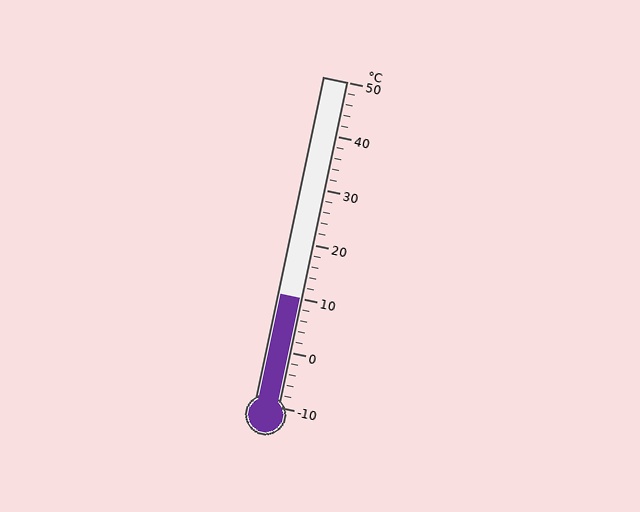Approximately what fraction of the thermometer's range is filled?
The thermometer is filled to approximately 35% of its range.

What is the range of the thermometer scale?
The thermometer scale ranges from -10°C to 50°C.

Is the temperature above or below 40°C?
The temperature is below 40°C.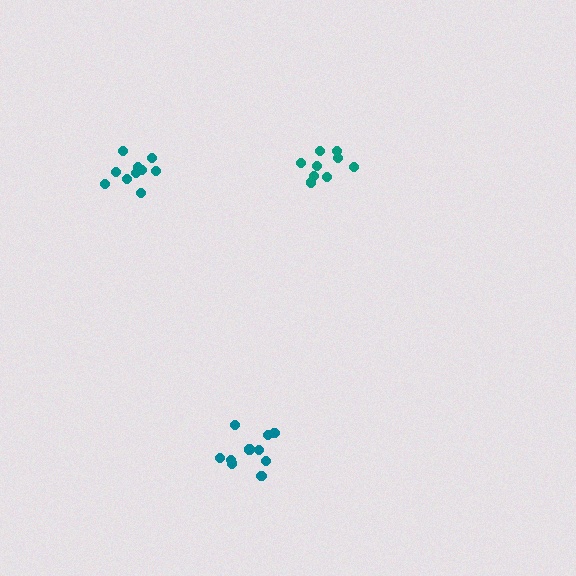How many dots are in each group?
Group 1: 9 dots, Group 2: 10 dots, Group 3: 10 dots (29 total).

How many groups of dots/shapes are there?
There are 3 groups.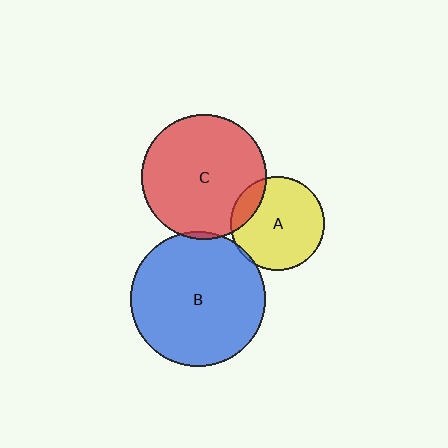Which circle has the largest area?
Circle B (blue).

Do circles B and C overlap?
Yes.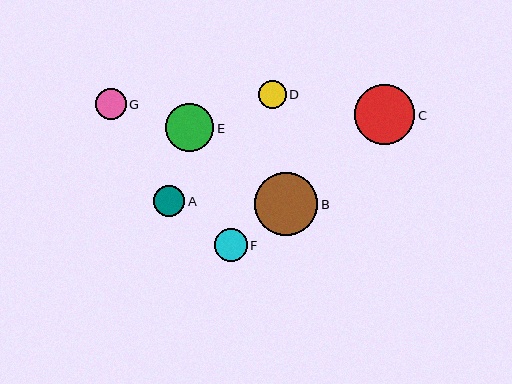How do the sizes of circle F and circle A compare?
Circle F and circle A are approximately the same size.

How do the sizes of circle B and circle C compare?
Circle B and circle C are approximately the same size.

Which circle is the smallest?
Circle D is the smallest with a size of approximately 28 pixels.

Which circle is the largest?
Circle B is the largest with a size of approximately 63 pixels.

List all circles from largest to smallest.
From largest to smallest: B, C, E, F, A, G, D.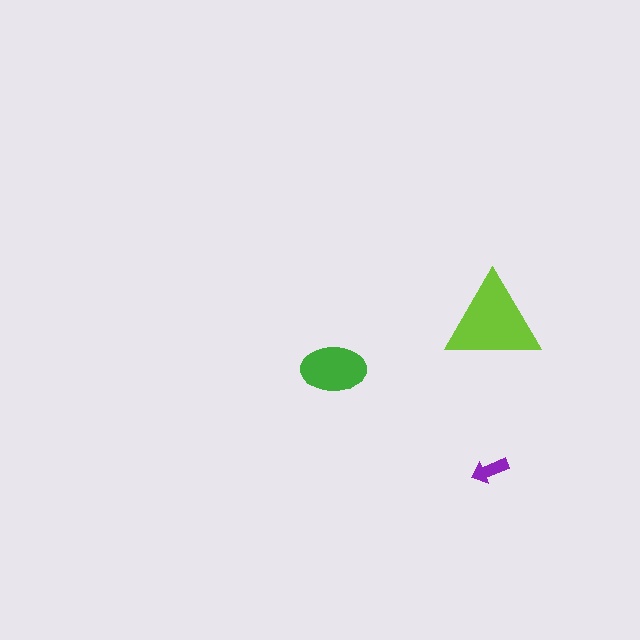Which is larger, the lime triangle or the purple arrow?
The lime triangle.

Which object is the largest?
The lime triangle.